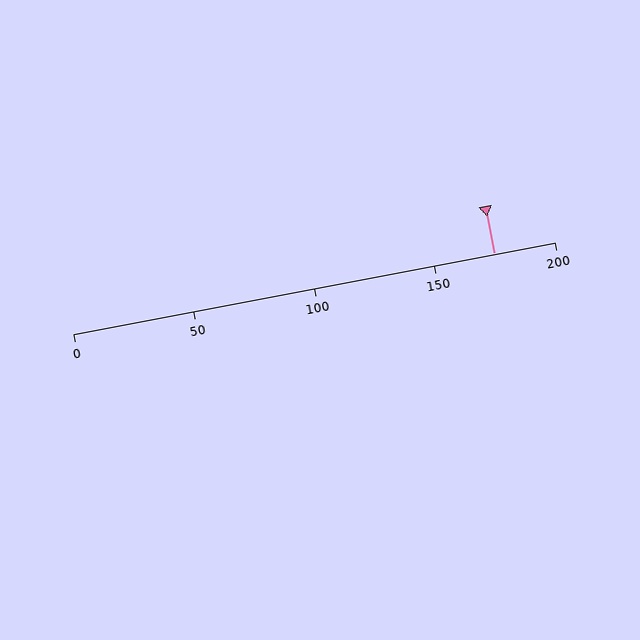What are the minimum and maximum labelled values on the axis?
The axis runs from 0 to 200.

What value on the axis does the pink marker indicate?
The marker indicates approximately 175.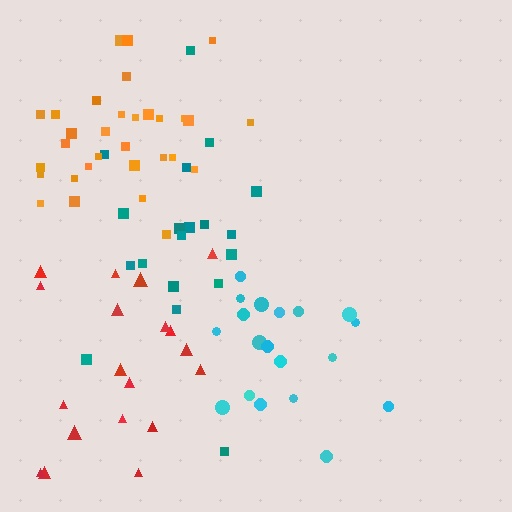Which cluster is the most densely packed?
Orange.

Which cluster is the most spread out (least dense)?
Red.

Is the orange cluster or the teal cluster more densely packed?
Orange.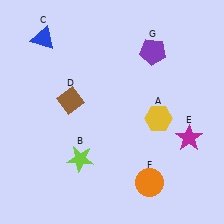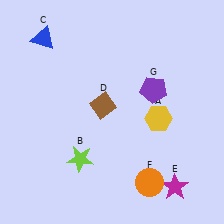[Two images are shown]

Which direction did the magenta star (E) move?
The magenta star (E) moved down.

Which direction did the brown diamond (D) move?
The brown diamond (D) moved right.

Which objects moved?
The objects that moved are: the brown diamond (D), the magenta star (E), the purple pentagon (G).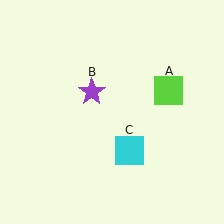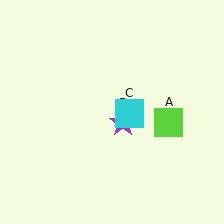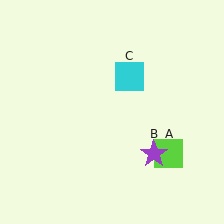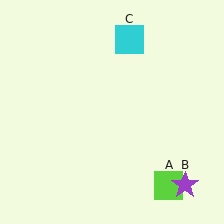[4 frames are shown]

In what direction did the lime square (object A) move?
The lime square (object A) moved down.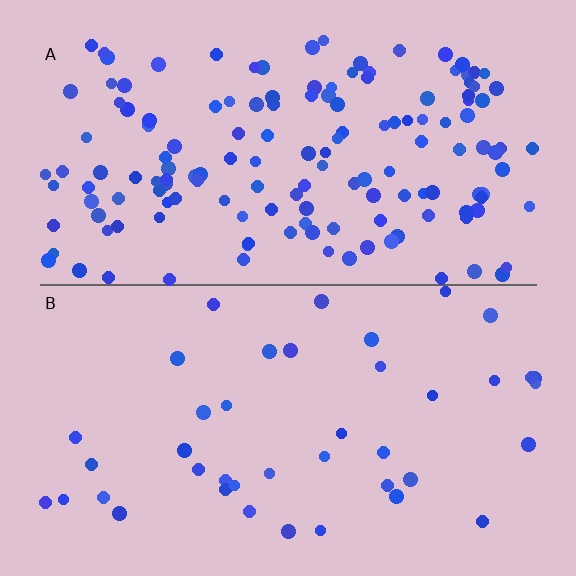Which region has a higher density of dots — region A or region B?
A (the top).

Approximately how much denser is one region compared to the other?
Approximately 3.5× — region A over region B.